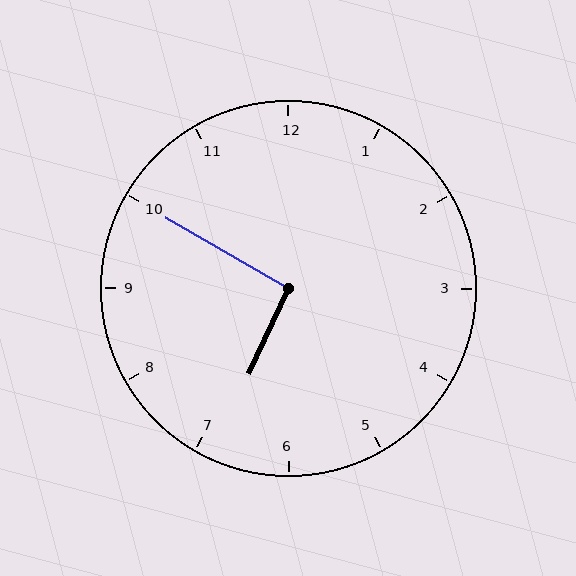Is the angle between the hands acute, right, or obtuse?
It is right.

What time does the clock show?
6:50.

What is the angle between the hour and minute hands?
Approximately 95 degrees.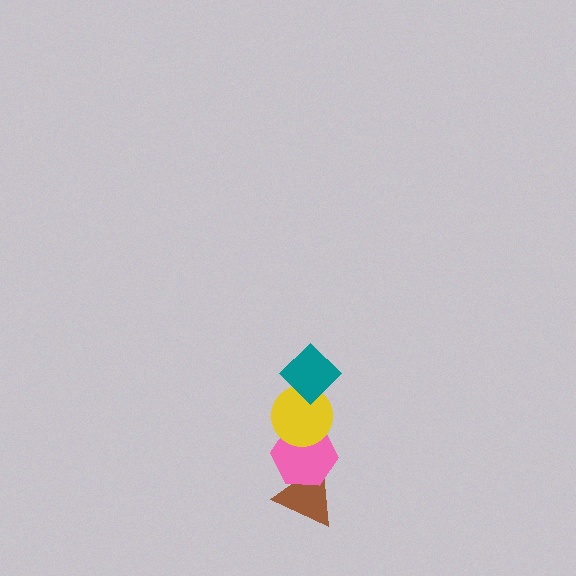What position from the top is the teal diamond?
The teal diamond is 1st from the top.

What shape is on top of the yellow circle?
The teal diamond is on top of the yellow circle.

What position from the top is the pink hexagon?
The pink hexagon is 3rd from the top.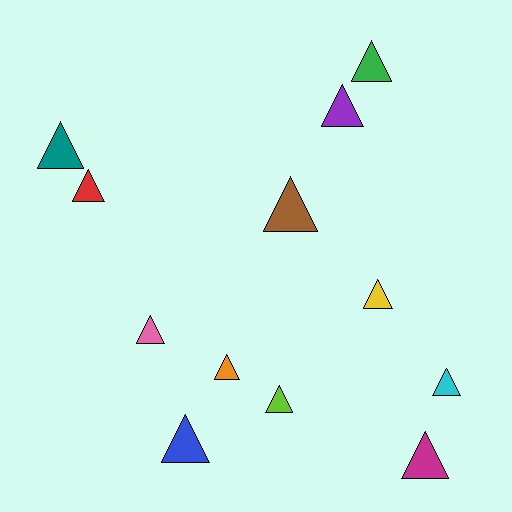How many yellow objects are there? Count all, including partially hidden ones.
There is 1 yellow object.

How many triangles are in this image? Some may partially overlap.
There are 12 triangles.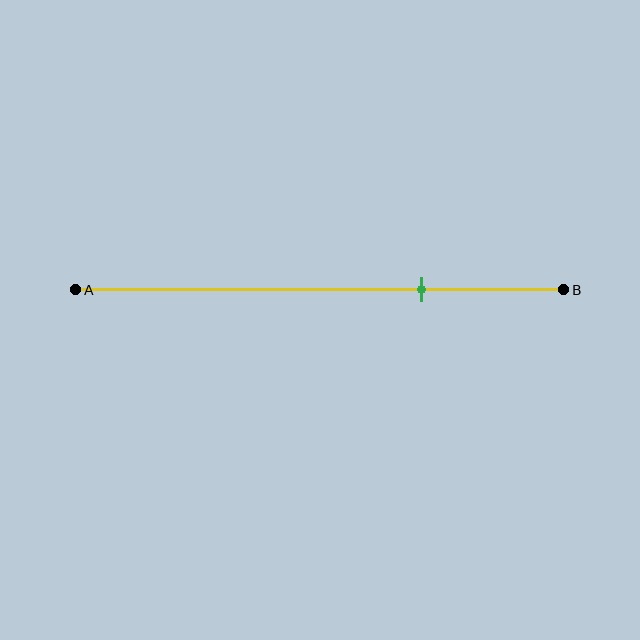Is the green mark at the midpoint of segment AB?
No, the mark is at about 70% from A, not at the 50% midpoint.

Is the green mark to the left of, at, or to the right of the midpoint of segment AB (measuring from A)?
The green mark is to the right of the midpoint of segment AB.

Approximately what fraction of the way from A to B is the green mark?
The green mark is approximately 70% of the way from A to B.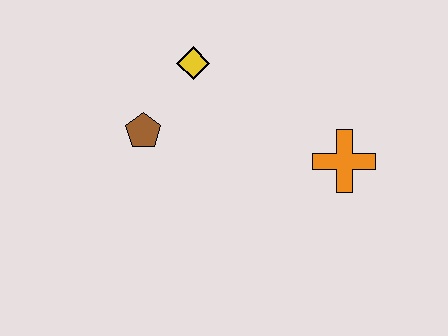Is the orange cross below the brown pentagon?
Yes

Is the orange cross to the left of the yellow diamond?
No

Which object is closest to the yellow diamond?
The brown pentagon is closest to the yellow diamond.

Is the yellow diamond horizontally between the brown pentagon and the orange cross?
Yes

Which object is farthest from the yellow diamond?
The orange cross is farthest from the yellow diamond.